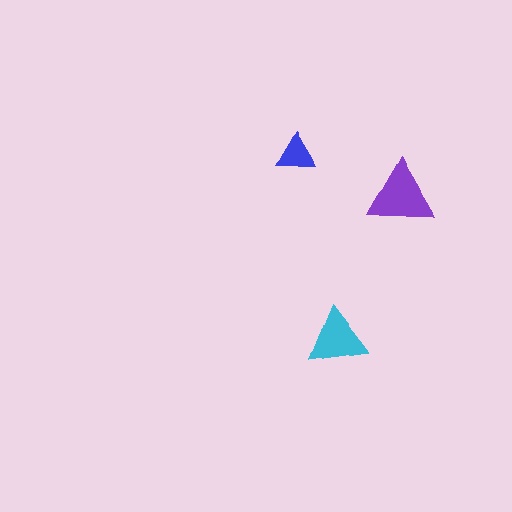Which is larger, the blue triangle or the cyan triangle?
The cyan one.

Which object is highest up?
The blue triangle is topmost.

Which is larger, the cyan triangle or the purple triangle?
The purple one.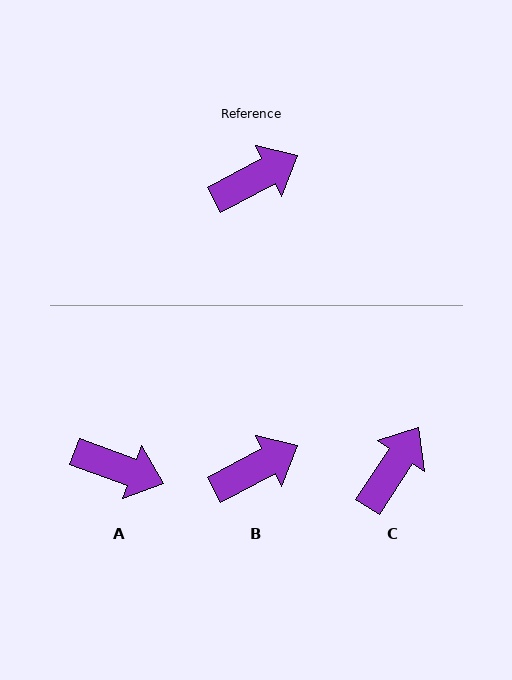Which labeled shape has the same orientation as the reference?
B.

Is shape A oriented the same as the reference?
No, it is off by about 48 degrees.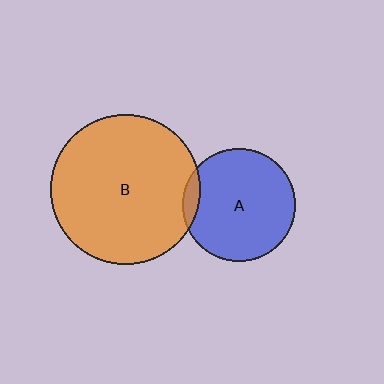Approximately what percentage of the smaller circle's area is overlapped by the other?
Approximately 5%.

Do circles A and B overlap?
Yes.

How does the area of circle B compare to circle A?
Approximately 1.7 times.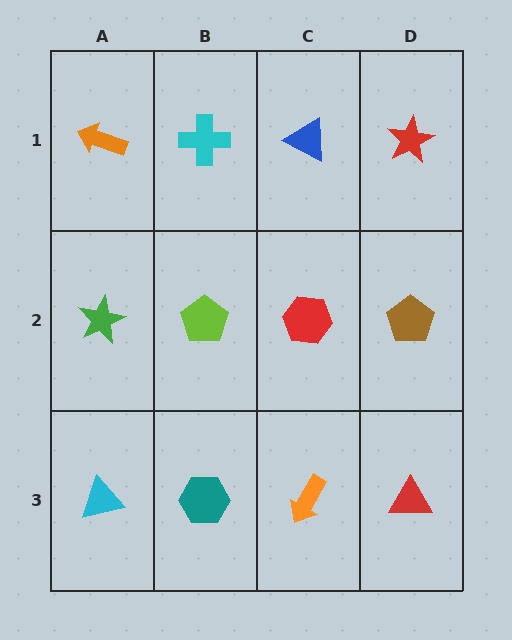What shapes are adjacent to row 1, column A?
A green star (row 2, column A), a cyan cross (row 1, column B).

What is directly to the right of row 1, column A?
A cyan cross.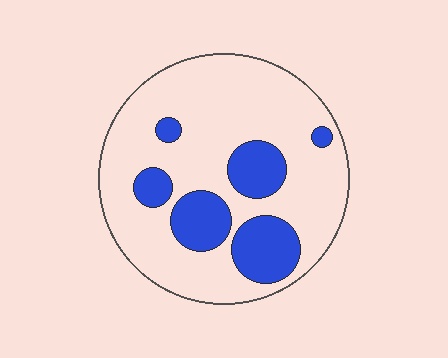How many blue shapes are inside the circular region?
6.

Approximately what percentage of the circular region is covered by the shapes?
Approximately 25%.